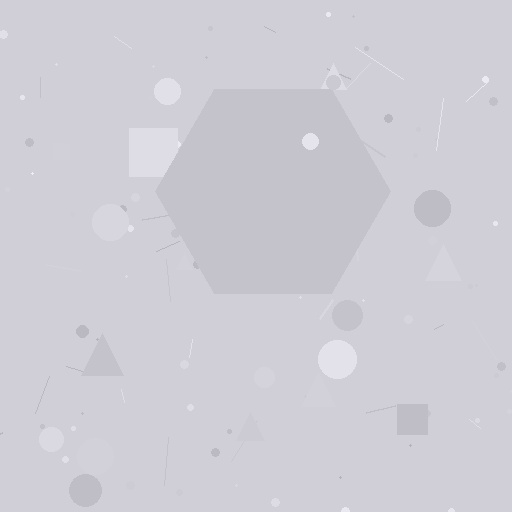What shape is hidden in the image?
A hexagon is hidden in the image.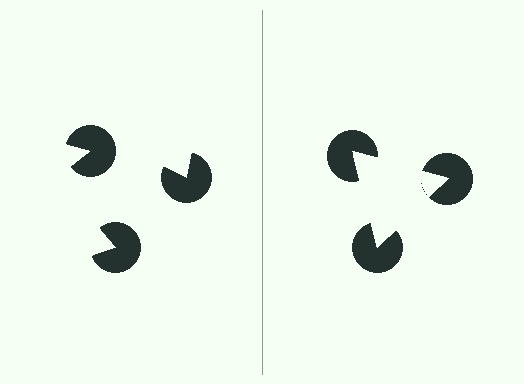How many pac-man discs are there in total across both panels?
6 — 3 on each side.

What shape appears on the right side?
An illusory triangle.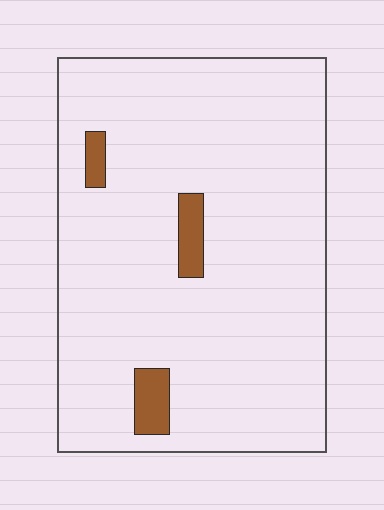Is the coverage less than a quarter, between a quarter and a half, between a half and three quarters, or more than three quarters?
Less than a quarter.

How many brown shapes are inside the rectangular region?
3.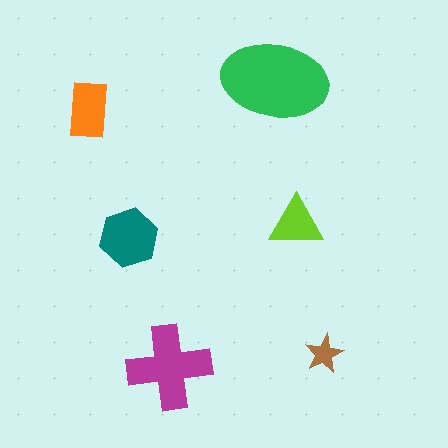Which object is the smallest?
The brown star.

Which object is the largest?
The green ellipse.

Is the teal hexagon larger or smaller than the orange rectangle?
Larger.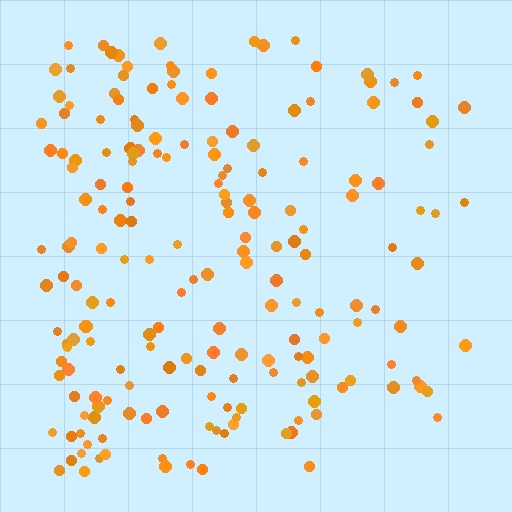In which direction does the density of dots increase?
From right to left, with the left side densest.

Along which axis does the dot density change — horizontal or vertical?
Horizontal.